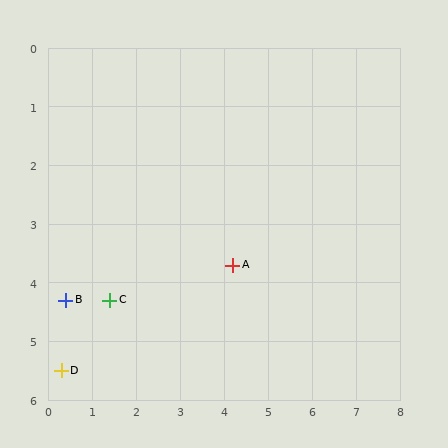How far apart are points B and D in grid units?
Points B and D are about 1.2 grid units apart.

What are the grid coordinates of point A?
Point A is at approximately (4.2, 3.7).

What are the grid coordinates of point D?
Point D is at approximately (0.3, 5.5).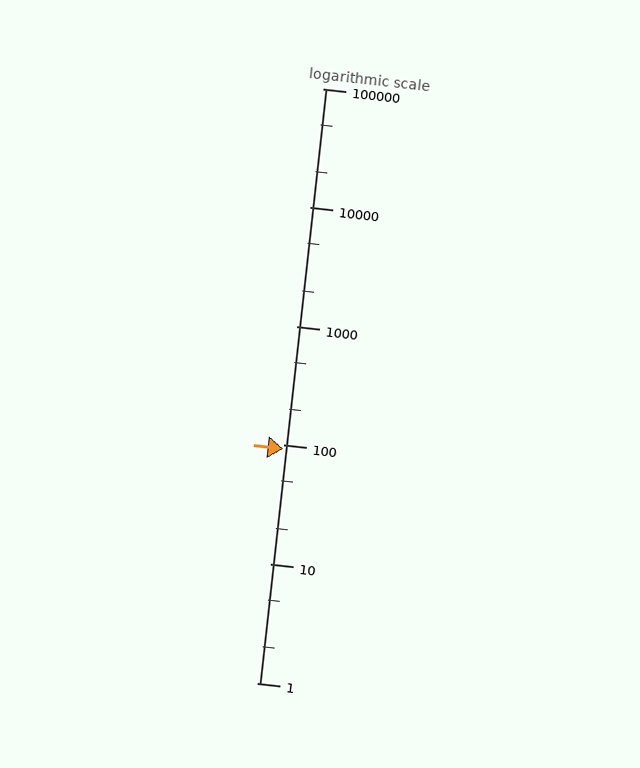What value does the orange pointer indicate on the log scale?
The pointer indicates approximately 94.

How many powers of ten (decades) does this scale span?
The scale spans 5 decades, from 1 to 100000.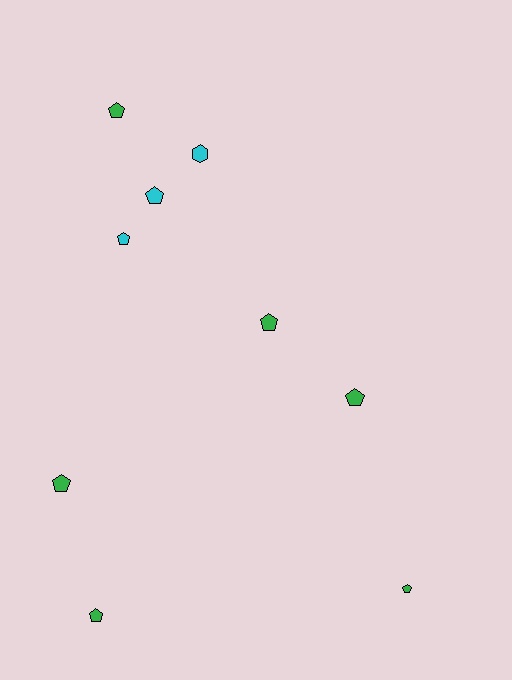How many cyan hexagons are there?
There is 1 cyan hexagon.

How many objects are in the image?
There are 9 objects.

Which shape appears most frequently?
Pentagon, with 8 objects.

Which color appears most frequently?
Green, with 6 objects.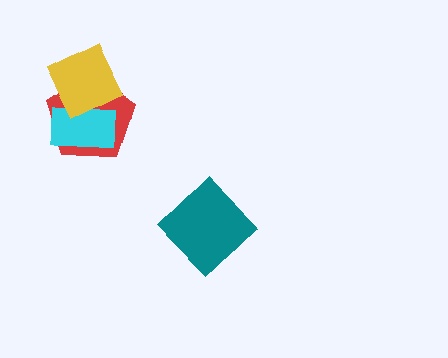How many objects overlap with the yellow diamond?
2 objects overlap with the yellow diamond.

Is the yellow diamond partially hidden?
No, no other shape covers it.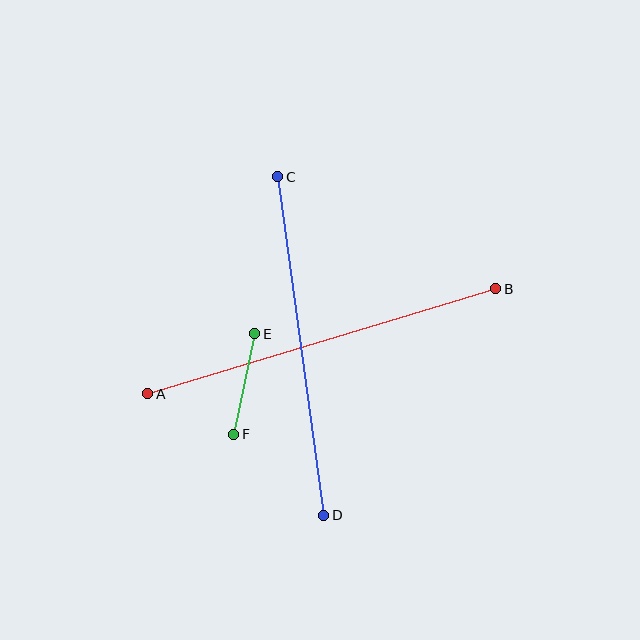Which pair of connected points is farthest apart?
Points A and B are farthest apart.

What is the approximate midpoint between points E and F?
The midpoint is at approximately (244, 384) pixels.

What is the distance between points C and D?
The distance is approximately 342 pixels.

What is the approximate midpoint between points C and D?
The midpoint is at approximately (301, 346) pixels.